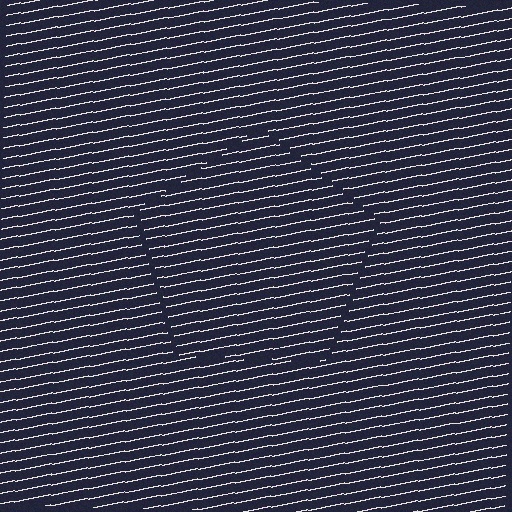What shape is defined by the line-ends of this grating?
An illusory pentagon. The interior of the shape contains the same grating, shifted by half a period — the contour is defined by the phase discontinuity where line-ends from the inner and outer gratings abut.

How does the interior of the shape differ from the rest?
The interior of the shape contains the same grating, shifted by half a period — the contour is defined by the phase discontinuity where line-ends from the inner and outer gratings abut.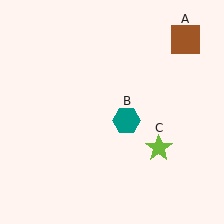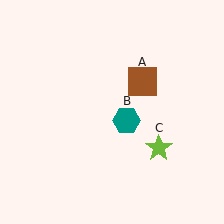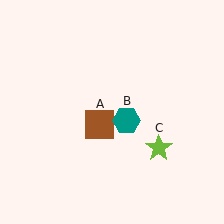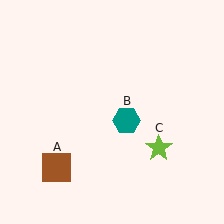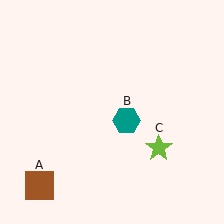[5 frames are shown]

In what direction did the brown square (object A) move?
The brown square (object A) moved down and to the left.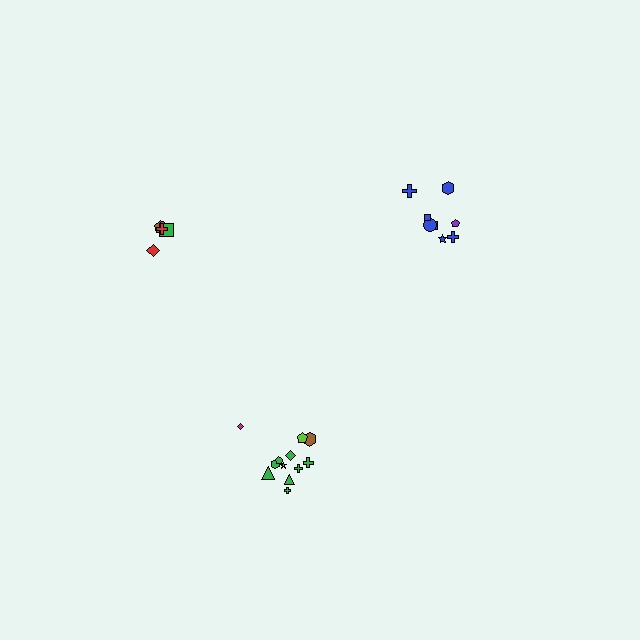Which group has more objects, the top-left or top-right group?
The top-right group.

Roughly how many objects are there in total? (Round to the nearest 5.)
Roughly 25 objects in total.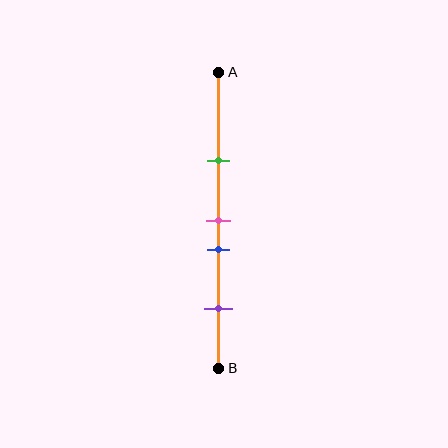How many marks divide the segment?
There are 4 marks dividing the segment.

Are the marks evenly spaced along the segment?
No, the marks are not evenly spaced.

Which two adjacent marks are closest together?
The pink and blue marks are the closest adjacent pair.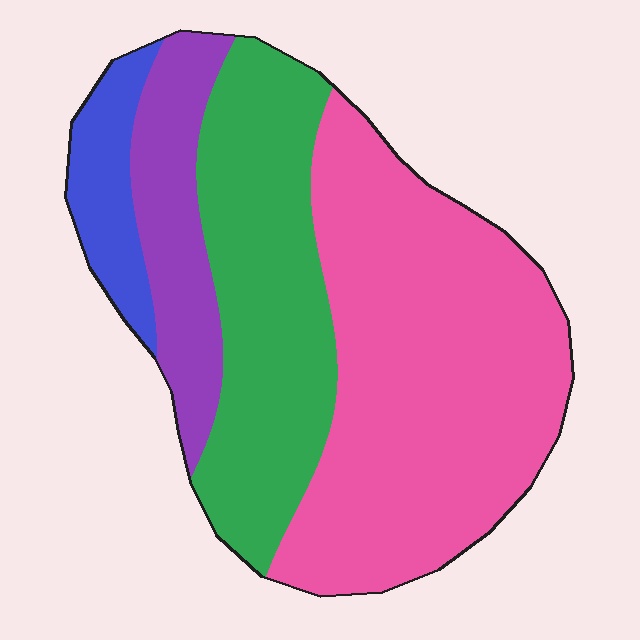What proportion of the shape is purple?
Purple covers about 15% of the shape.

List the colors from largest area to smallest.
From largest to smallest: pink, green, purple, blue.